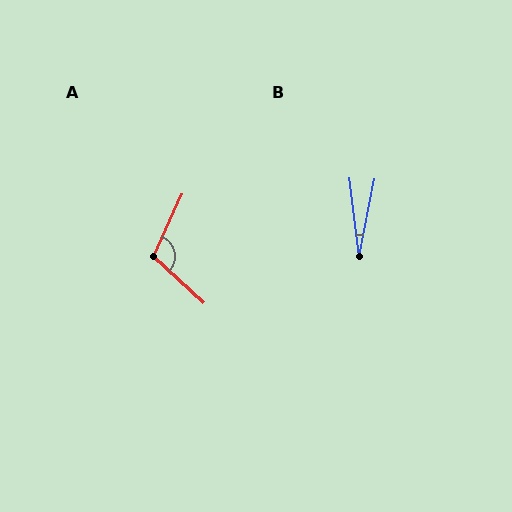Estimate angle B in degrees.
Approximately 18 degrees.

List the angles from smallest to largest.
B (18°), A (109°).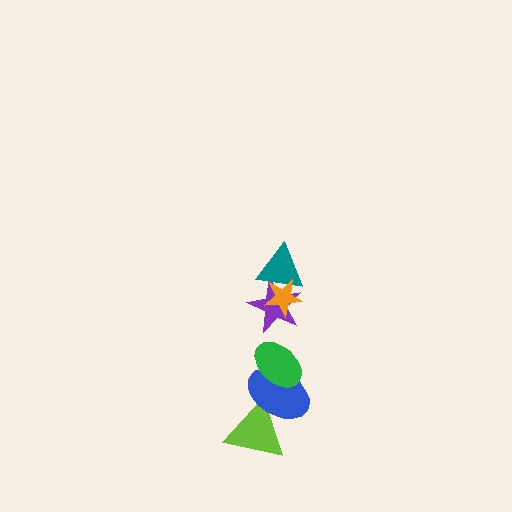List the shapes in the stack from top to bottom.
From top to bottom: the orange star, the teal triangle, the purple star, the green ellipse, the blue ellipse, the lime triangle.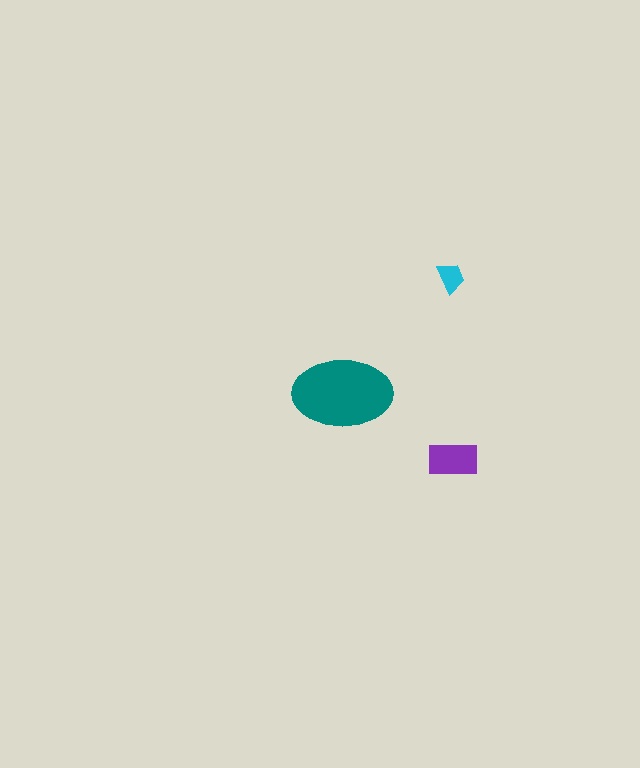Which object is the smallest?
The cyan trapezoid.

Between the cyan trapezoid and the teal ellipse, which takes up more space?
The teal ellipse.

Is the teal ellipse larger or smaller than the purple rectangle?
Larger.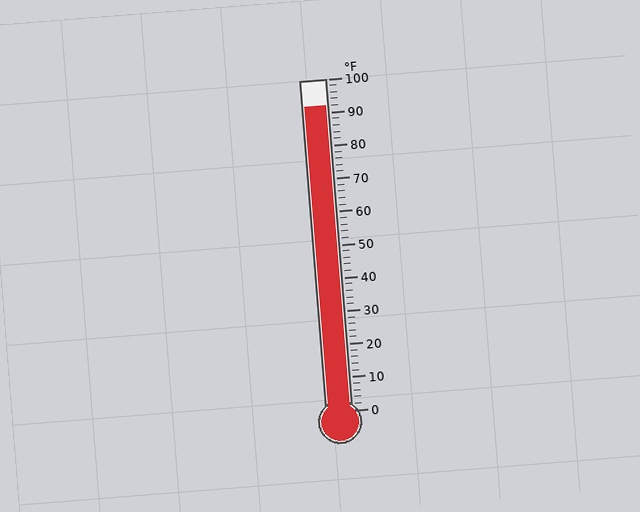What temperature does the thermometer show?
The thermometer shows approximately 92°F.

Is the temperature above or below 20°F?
The temperature is above 20°F.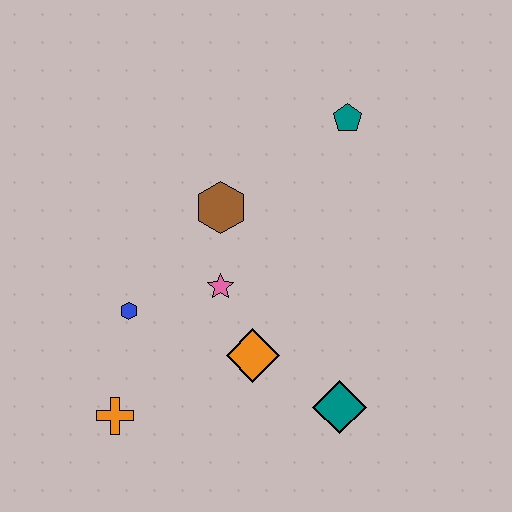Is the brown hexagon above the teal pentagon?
No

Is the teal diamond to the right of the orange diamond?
Yes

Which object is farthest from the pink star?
The teal pentagon is farthest from the pink star.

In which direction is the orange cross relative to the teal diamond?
The orange cross is to the left of the teal diamond.